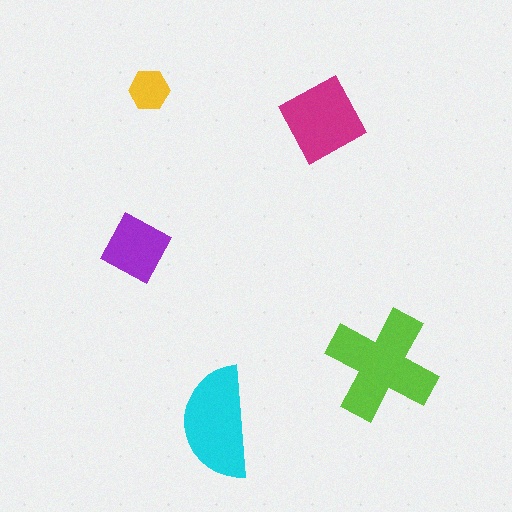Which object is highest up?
The yellow hexagon is topmost.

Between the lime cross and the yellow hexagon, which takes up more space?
The lime cross.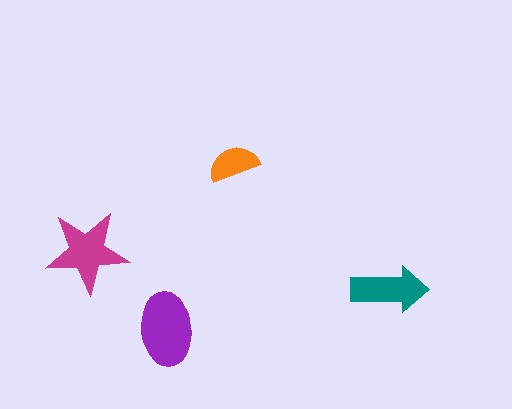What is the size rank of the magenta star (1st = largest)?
2nd.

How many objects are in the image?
There are 4 objects in the image.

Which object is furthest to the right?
The teal arrow is rightmost.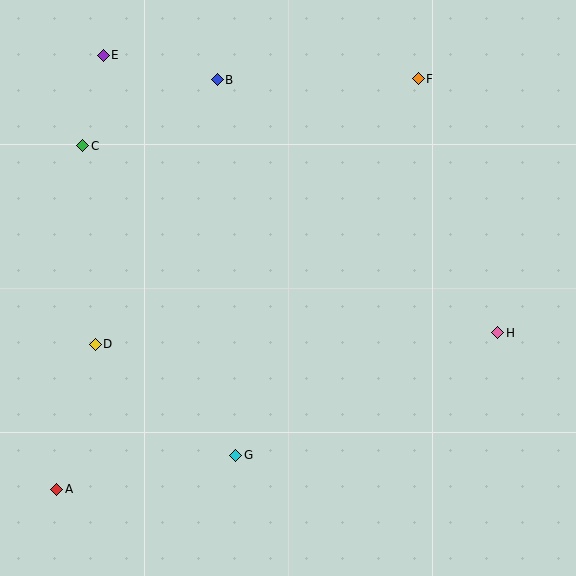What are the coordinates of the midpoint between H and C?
The midpoint between H and C is at (290, 239).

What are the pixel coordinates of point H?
Point H is at (498, 333).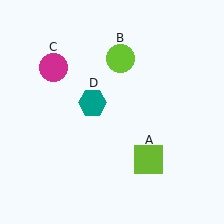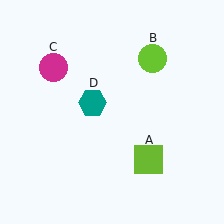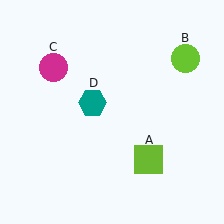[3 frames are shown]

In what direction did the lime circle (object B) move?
The lime circle (object B) moved right.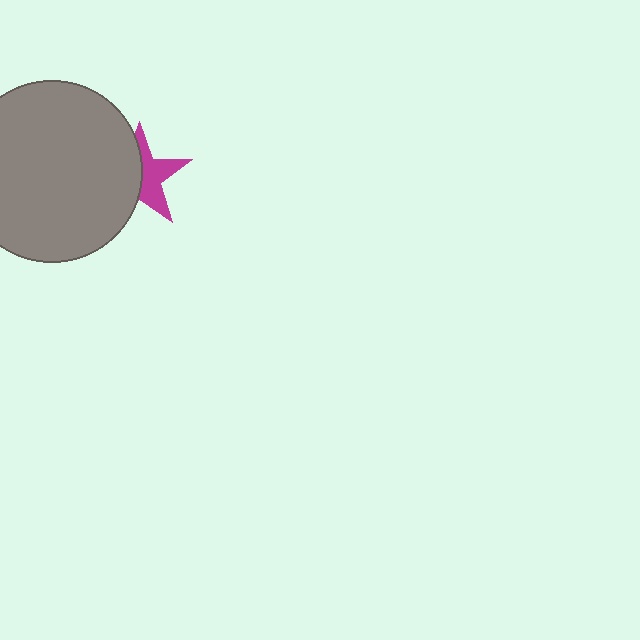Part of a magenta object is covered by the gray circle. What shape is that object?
It is a star.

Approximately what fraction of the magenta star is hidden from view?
Roughly 52% of the magenta star is hidden behind the gray circle.